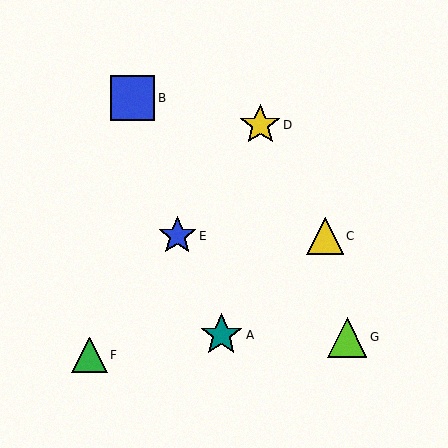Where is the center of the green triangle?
The center of the green triangle is at (89, 355).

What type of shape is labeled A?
Shape A is a teal star.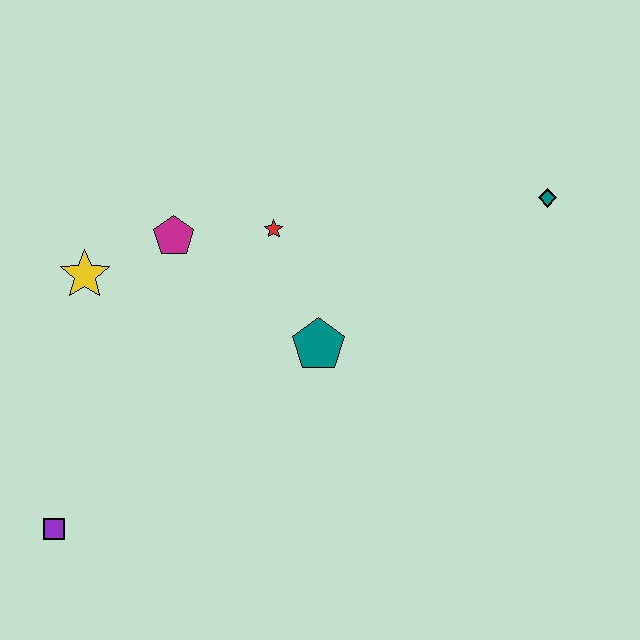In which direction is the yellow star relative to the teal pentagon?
The yellow star is to the left of the teal pentagon.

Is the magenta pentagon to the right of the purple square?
Yes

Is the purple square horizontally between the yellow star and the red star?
No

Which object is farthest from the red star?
The purple square is farthest from the red star.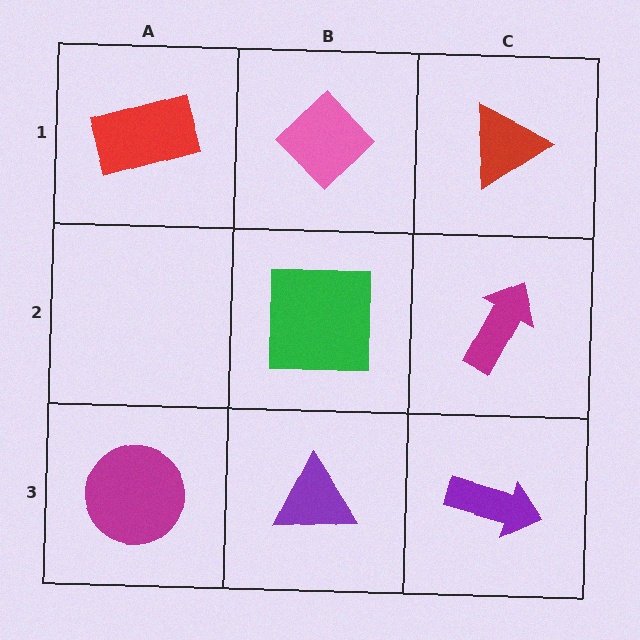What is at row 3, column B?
A purple triangle.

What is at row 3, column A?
A magenta circle.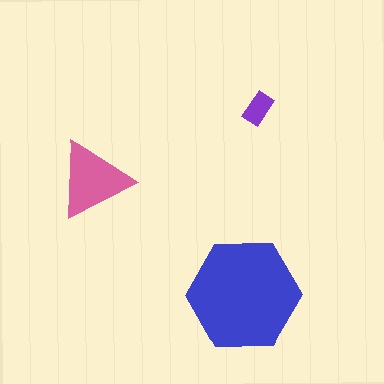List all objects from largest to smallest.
The blue hexagon, the pink triangle, the purple rectangle.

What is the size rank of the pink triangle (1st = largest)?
2nd.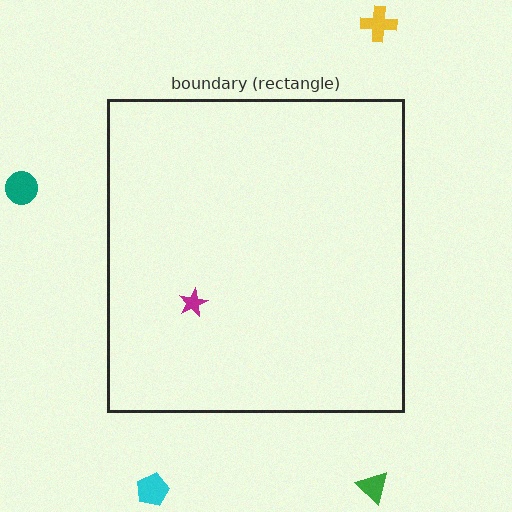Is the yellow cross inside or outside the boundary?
Outside.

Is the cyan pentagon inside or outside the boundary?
Outside.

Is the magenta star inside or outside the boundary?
Inside.